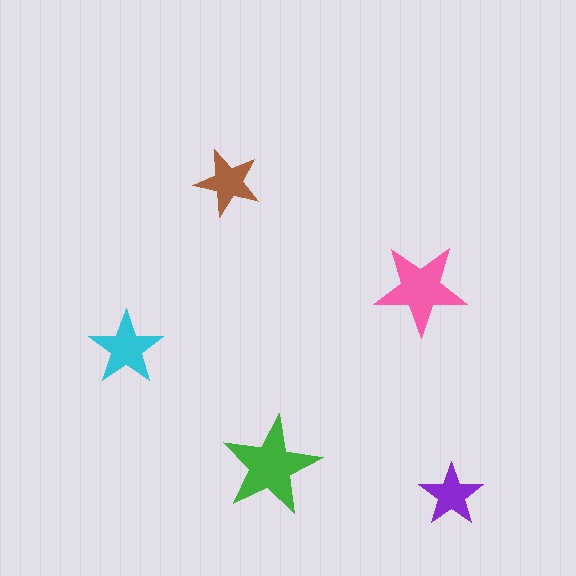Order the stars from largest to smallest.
the green one, the pink one, the cyan one, the brown one, the purple one.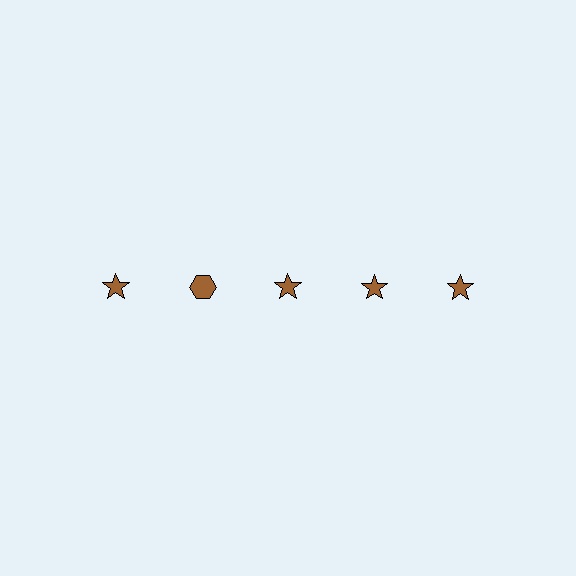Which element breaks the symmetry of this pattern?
The brown hexagon in the top row, second from left column breaks the symmetry. All other shapes are brown stars.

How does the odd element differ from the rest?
It has a different shape: hexagon instead of star.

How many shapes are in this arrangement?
There are 5 shapes arranged in a grid pattern.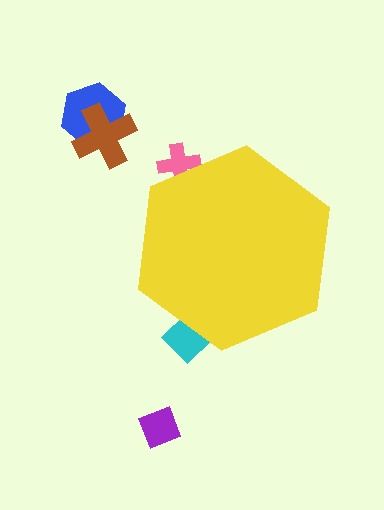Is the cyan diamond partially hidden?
Yes, the cyan diamond is partially hidden behind the yellow hexagon.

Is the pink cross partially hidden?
Yes, the pink cross is partially hidden behind the yellow hexagon.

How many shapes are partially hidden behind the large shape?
2 shapes are partially hidden.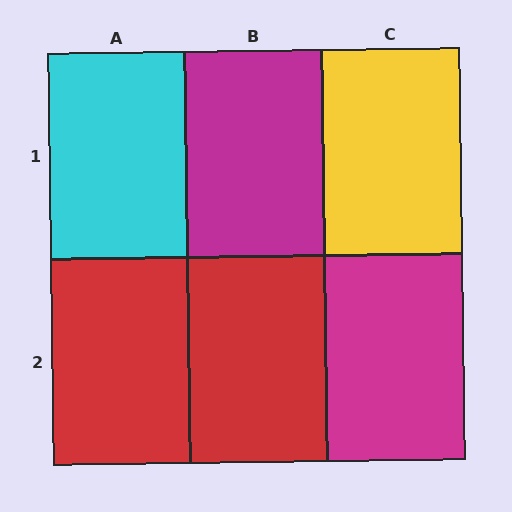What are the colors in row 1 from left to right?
Cyan, magenta, yellow.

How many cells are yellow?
1 cell is yellow.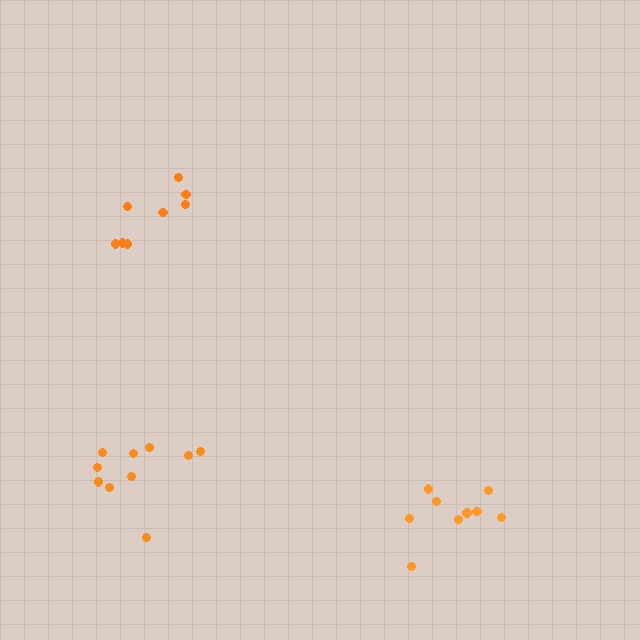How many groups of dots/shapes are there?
There are 3 groups.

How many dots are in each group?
Group 1: 8 dots, Group 2: 11 dots, Group 3: 9 dots (28 total).